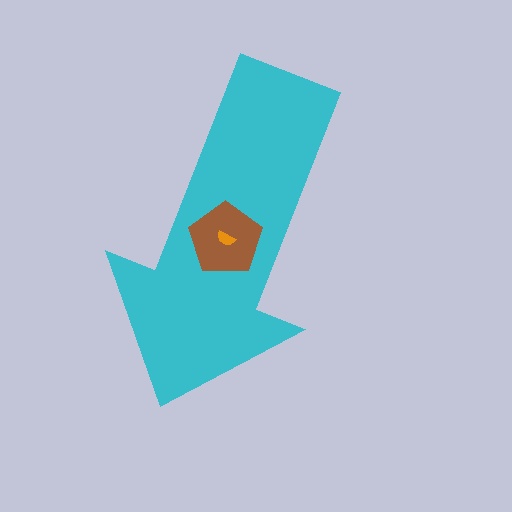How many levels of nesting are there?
3.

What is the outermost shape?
The cyan arrow.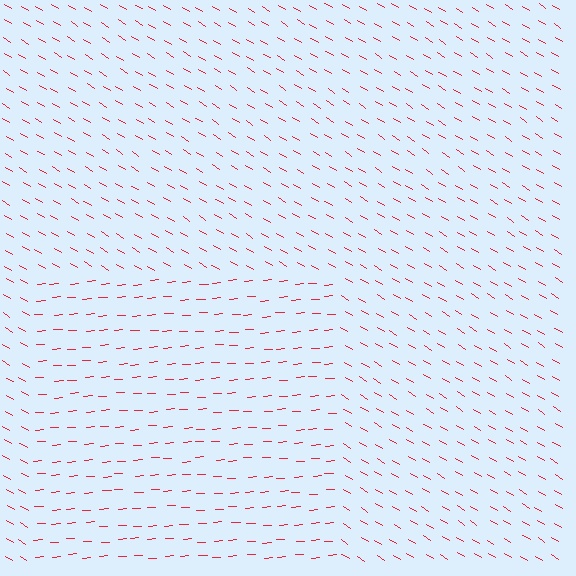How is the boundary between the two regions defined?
The boundary is defined purely by a change in line orientation (approximately 36 degrees difference). All lines are the same color and thickness.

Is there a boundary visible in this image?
Yes, there is a texture boundary formed by a change in line orientation.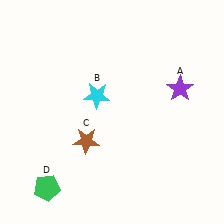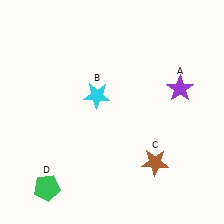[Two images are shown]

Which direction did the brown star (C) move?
The brown star (C) moved right.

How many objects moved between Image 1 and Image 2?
1 object moved between the two images.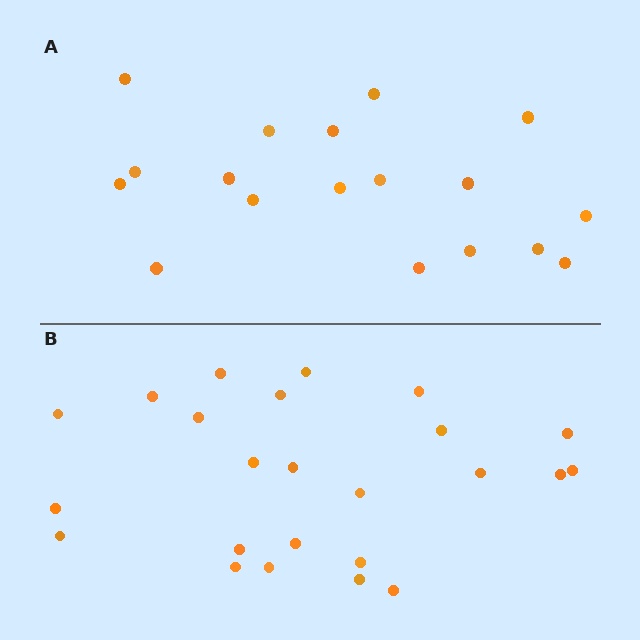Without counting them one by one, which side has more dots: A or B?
Region B (the bottom region) has more dots.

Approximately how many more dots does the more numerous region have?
Region B has about 6 more dots than region A.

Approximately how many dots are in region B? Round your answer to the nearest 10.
About 20 dots. (The exact count is 24, which rounds to 20.)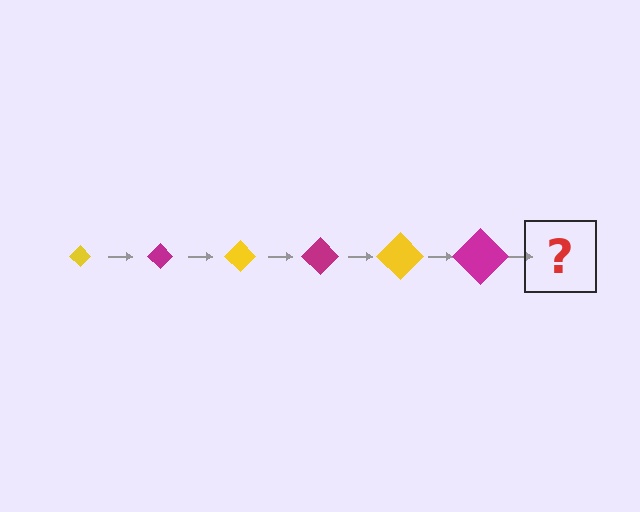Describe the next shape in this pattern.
It should be a yellow diamond, larger than the previous one.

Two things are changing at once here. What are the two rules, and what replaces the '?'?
The two rules are that the diamond grows larger each step and the color cycles through yellow and magenta. The '?' should be a yellow diamond, larger than the previous one.